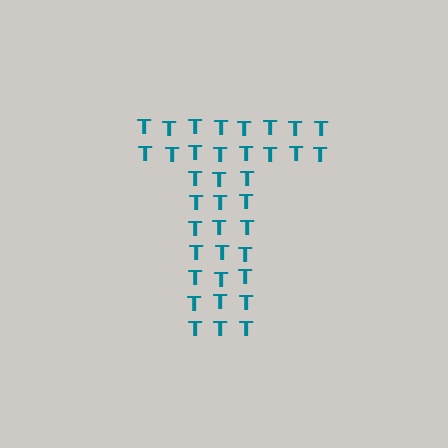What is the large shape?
The large shape is the letter T.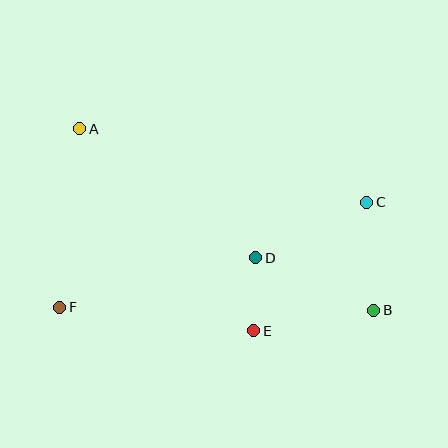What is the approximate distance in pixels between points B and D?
The distance between B and D is approximately 129 pixels.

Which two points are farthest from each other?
Points A and B are farthest from each other.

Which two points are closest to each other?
Points D and E are closest to each other.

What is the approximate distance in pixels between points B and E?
The distance between B and E is approximately 122 pixels.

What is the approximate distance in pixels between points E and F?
The distance between E and F is approximately 196 pixels.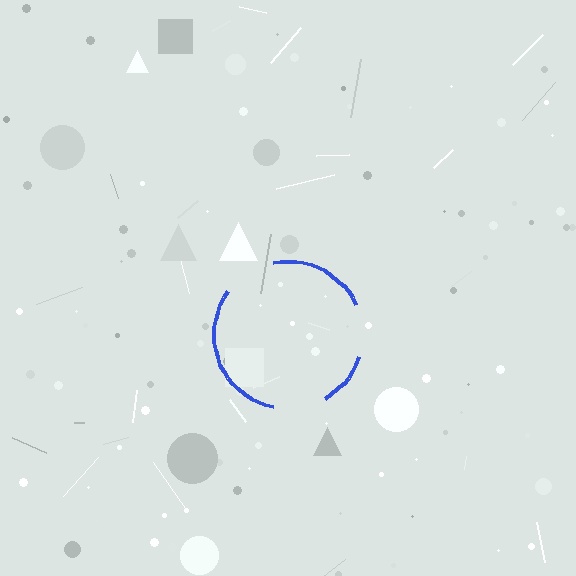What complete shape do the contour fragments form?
The contour fragments form a circle.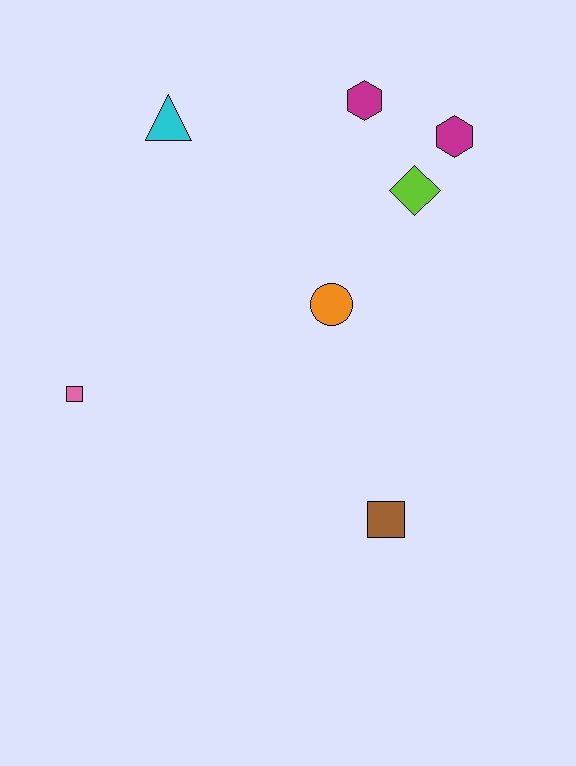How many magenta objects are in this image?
There are 2 magenta objects.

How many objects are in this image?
There are 7 objects.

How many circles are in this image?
There is 1 circle.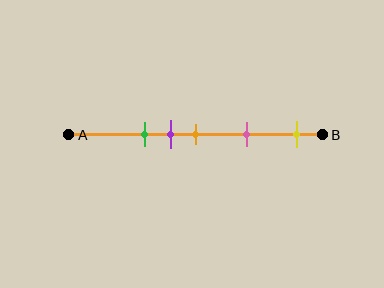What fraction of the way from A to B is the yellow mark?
The yellow mark is approximately 90% (0.9) of the way from A to B.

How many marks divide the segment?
There are 5 marks dividing the segment.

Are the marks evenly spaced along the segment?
No, the marks are not evenly spaced.